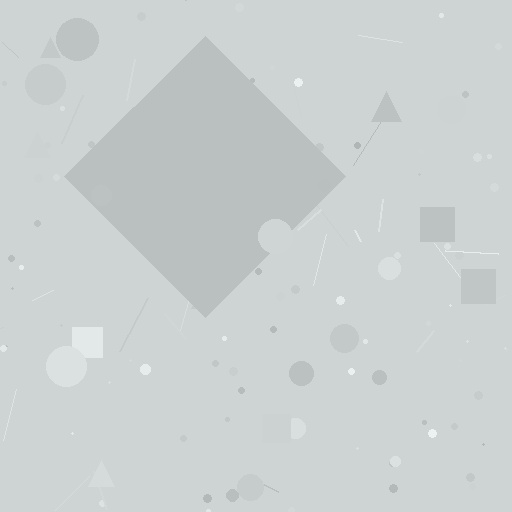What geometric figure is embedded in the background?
A diamond is embedded in the background.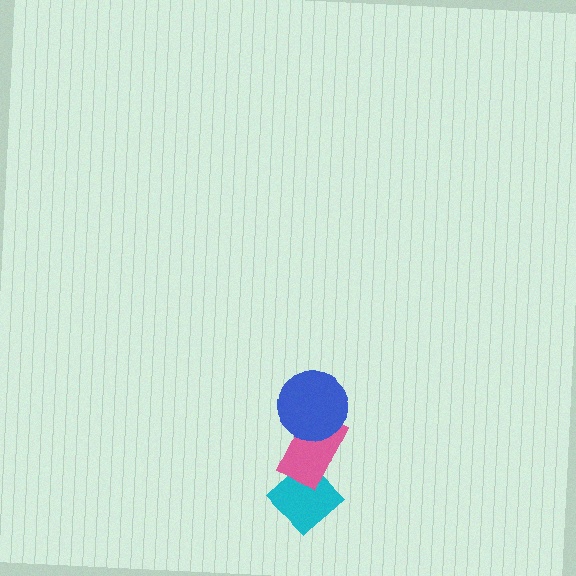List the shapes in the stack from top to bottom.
From top to bottom: the blue circle, the pink rectangle, the cyan diamond.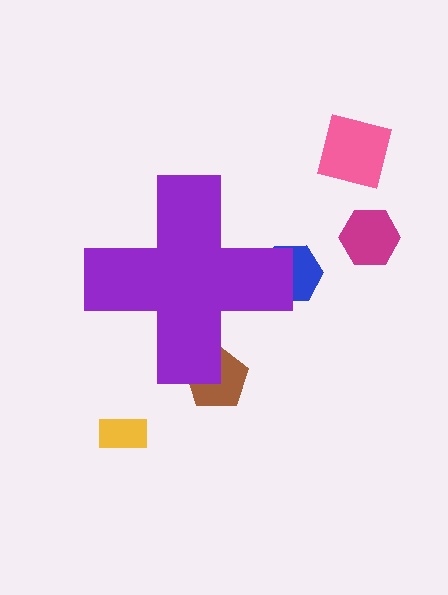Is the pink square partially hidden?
No, the pink square is fully visible.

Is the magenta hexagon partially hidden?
No, the magenta hexagon is fully visible.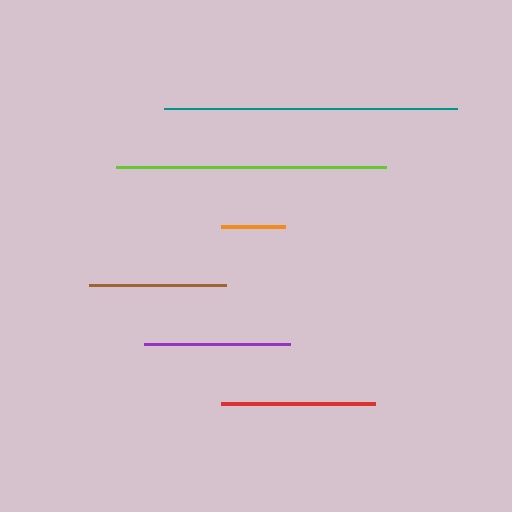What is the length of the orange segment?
The orange segment is approximately 64 pixels long.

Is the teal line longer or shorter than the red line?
The teal line is longer than the red line.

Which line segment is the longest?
The teal line is the longest at approximately 292 pixels.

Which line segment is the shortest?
The orange line is the shortest at approximately 64 pixels.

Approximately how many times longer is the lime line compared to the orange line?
The lime line is approximately 4.2 times the length of the orange line.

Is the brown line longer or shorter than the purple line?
The purple line is longer than the brown line.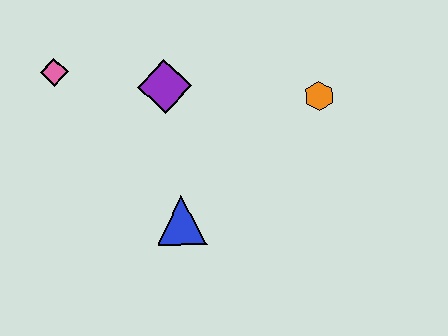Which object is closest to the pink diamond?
The purple diamond is closest to the pink diamond.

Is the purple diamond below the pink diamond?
Yes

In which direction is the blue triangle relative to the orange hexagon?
The blue triangle is to the left of the orange hexagon.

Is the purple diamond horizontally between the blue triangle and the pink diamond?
Yes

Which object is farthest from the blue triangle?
The pink diamond is farthest from the blue triangle.